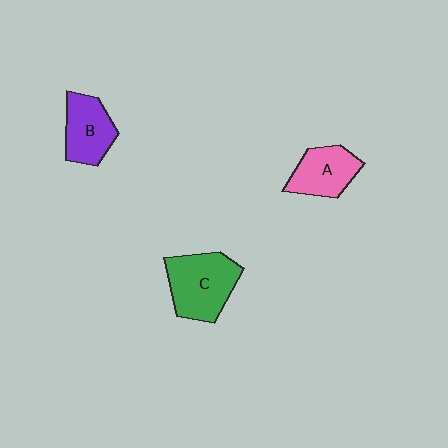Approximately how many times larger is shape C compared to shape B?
Approximately 1.4 times.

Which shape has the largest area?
Shape C (green).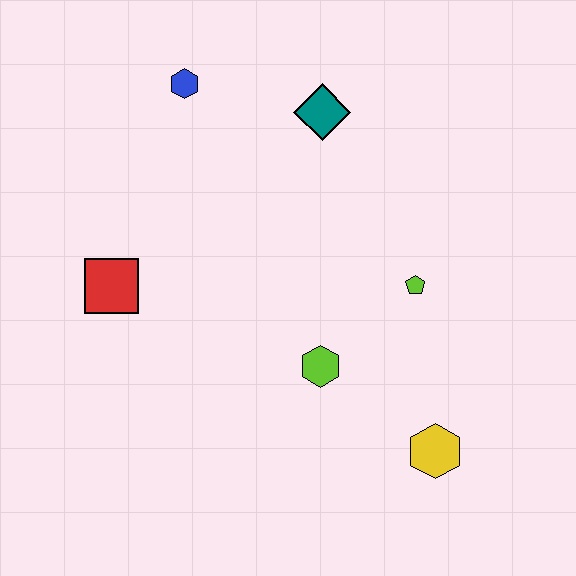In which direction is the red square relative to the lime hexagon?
The red square is to the left of the lime hexagon.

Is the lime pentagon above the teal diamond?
No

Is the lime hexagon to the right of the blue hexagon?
Yes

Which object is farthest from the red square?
The yellow hexagon is farthest from the red square.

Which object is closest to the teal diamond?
The blue hexagon is closest to the teal diamond.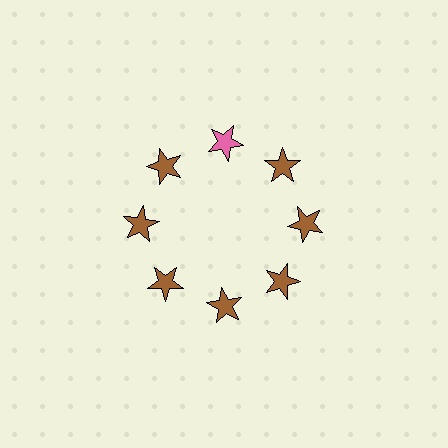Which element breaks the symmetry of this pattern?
The pink star at roughly the 12 o'clock position breaks the symmetry. All other shapes are brown stars.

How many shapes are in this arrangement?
There are 8 shapes arranged in a ring pattern.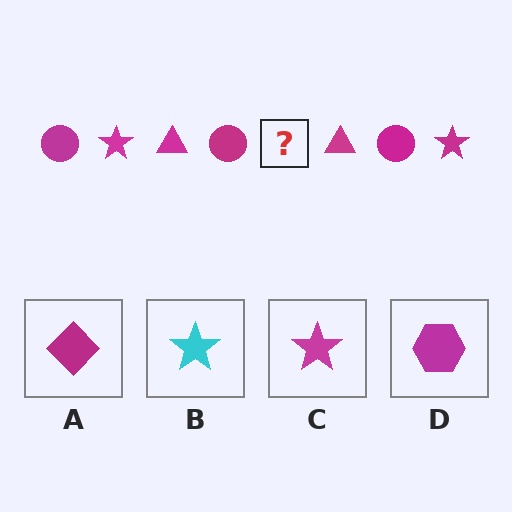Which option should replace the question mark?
Option C.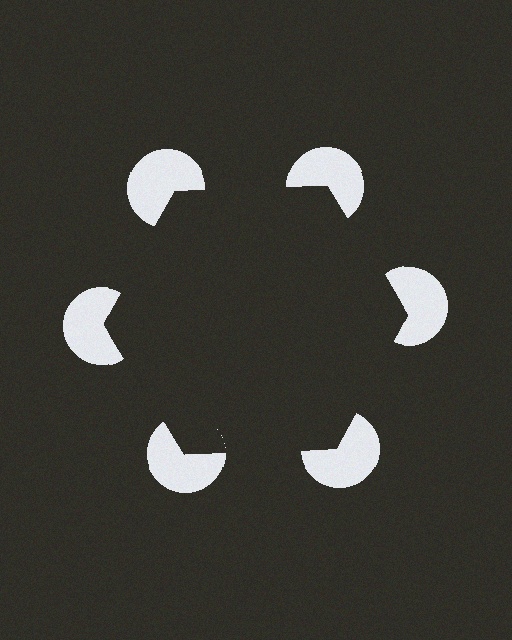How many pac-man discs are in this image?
There are 6 — one at each vertex of the illusory hexagon.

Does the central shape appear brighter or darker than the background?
It typically appears slightly darker than the background, even though no actual brightness change is drawn.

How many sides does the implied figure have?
6 sides.